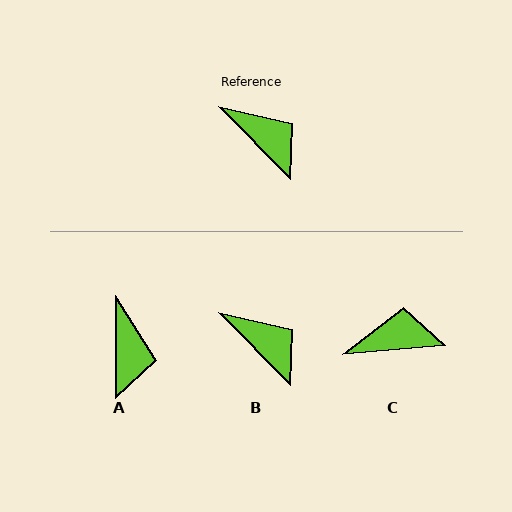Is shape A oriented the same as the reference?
No, it is off by about 44 degrees.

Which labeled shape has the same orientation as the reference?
B.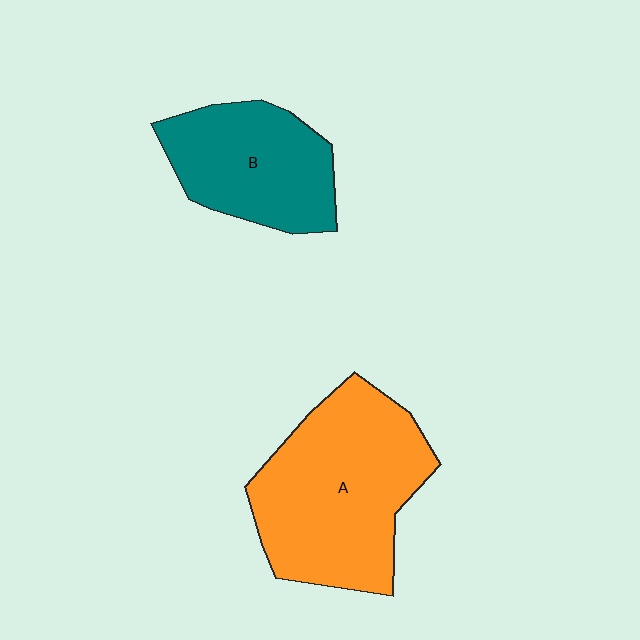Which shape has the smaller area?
Shape B (teal).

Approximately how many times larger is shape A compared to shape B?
Approximately 1.5 times.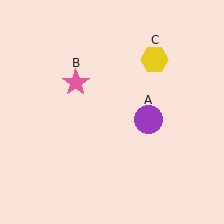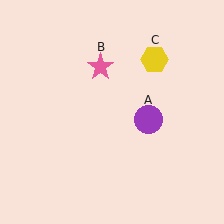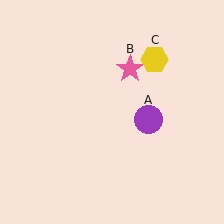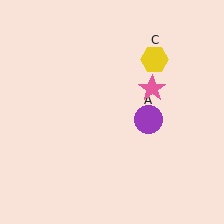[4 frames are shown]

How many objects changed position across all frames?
1 object changed position: pink star (object B).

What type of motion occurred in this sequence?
The pink star (object B) rotated clockwise around the center of the scene.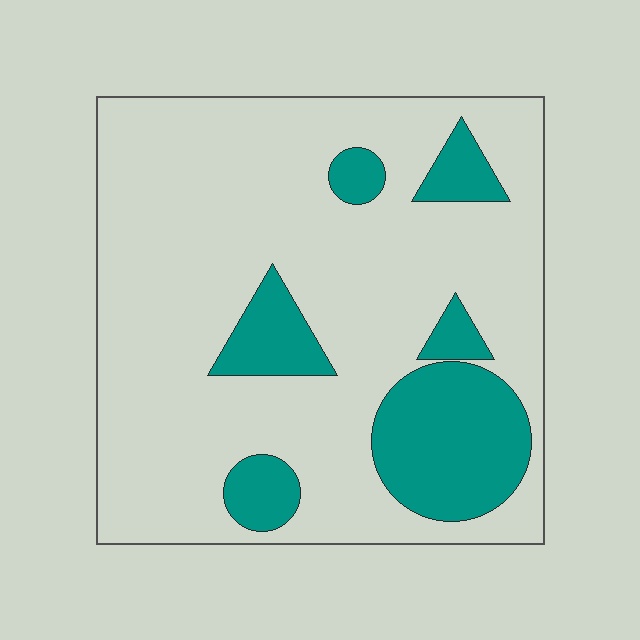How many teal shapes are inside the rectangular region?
6.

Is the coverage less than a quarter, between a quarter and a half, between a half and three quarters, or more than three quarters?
Less than a quarter.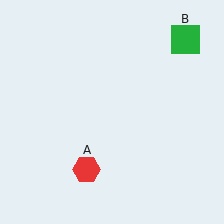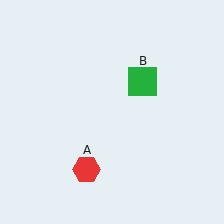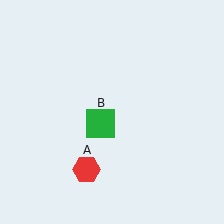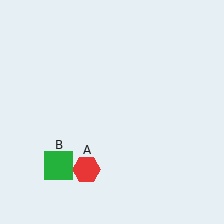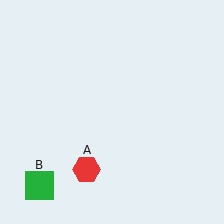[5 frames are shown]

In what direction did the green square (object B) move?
The green square (object B) moved down and to the left.